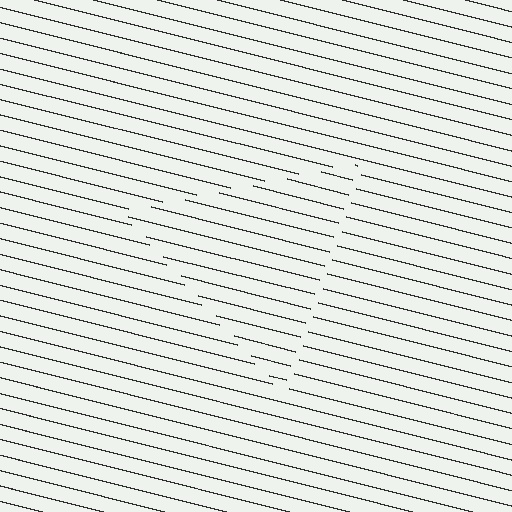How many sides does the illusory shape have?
3 sides — the line-ends trace a triangle.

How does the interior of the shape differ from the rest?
The interior of the shape contains the same grating, shifted by half a period — the contour is defined by the phase discontinuity where line-ends from the inner and outer gratings abut.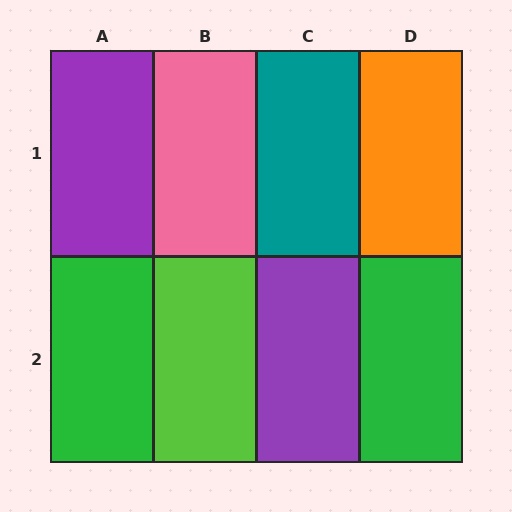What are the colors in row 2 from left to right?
Green, lime, purple, green.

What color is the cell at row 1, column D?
Orange.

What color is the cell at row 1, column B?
Pink.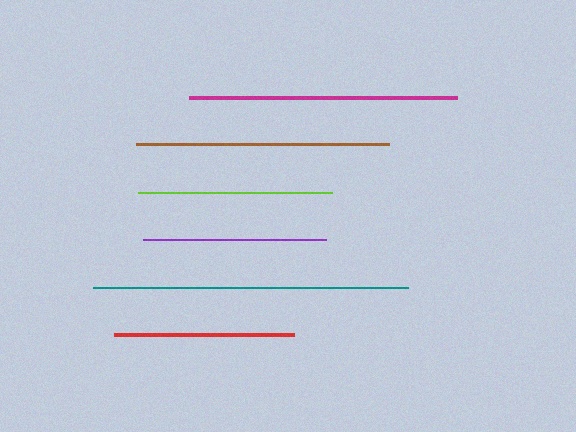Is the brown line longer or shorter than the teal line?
The teal line is longer than the brown line.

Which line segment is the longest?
The teal line is the longest at approximately 314 pixels.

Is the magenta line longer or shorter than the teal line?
The teal line is longer than the magenta line.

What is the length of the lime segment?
The lime segment is approximately 194 pixels long.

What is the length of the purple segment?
The purple segment is approximately 183 pixels long.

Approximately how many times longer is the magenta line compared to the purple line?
The magenta line is approximately 1.5 times the length of the purple line.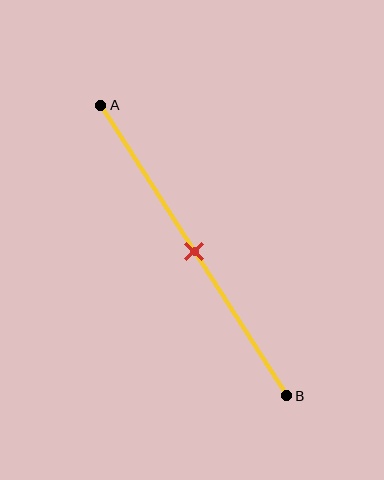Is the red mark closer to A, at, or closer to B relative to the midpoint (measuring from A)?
The red mark is approximately at the midpoint of segment AB.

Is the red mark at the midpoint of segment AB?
Yes, the mark is approximately at the midpoint.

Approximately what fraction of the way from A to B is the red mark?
The red mark is approximately 50% of the way from A to B.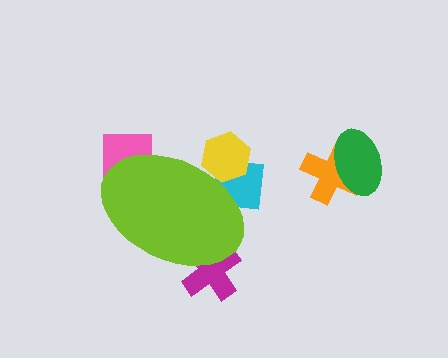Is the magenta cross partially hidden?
Yes, the magenta cross is partially hidden behind the lime ellipse.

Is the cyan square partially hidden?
Yes, the cyan square is partially hidden behind the lime ellipse.